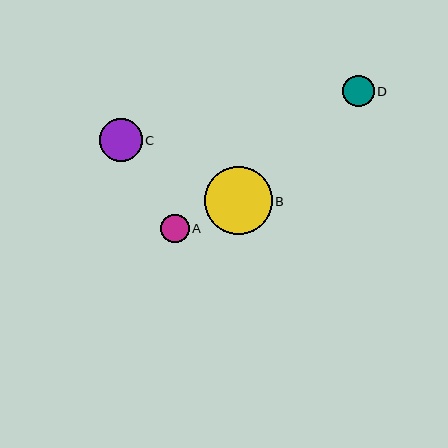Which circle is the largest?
Circle B is the largest with a size of approximately 68 pixels.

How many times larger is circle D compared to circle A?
Circle D is approximately 1.1 times the size of circle A.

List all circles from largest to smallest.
From largest to smallest: B, C, D, A.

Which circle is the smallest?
Circle A is the smallest with a size of approximately 28 pixels.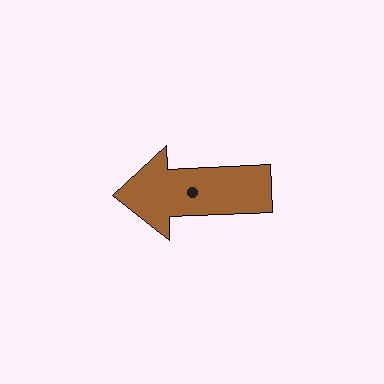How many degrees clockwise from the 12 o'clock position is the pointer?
Approximately 268 degrees.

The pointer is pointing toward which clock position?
Roughly 9 o'clock.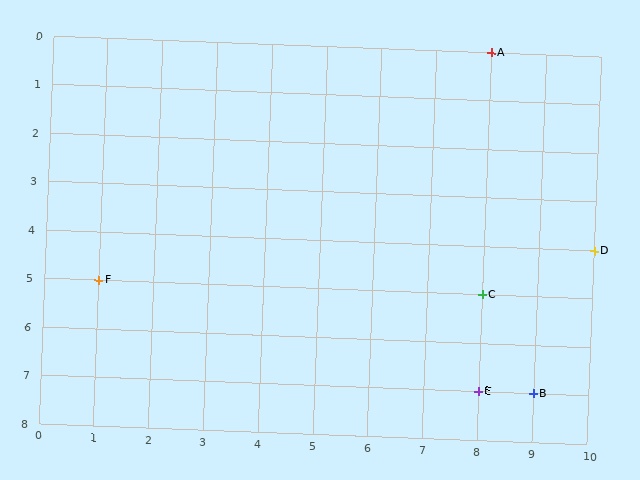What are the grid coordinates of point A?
Point A is at grid coordinates (8, 0).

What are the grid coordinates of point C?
Point C is at grid coordinates (8, 5).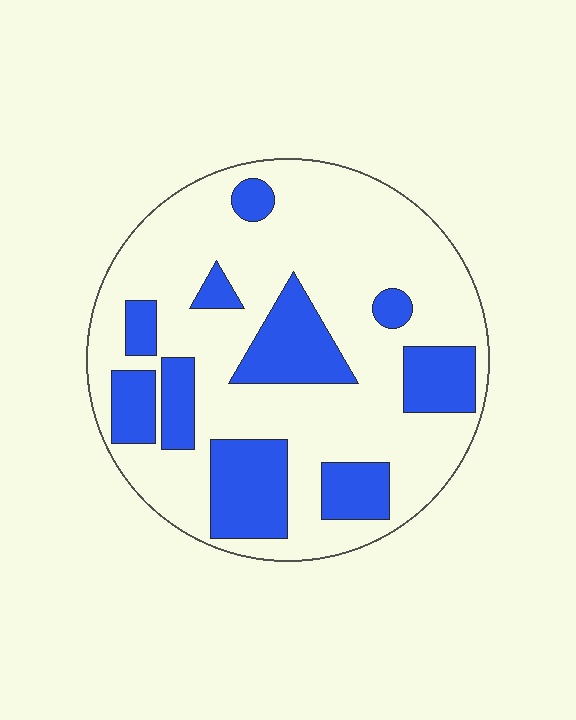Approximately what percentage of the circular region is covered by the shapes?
Approximately 30%.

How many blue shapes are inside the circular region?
10.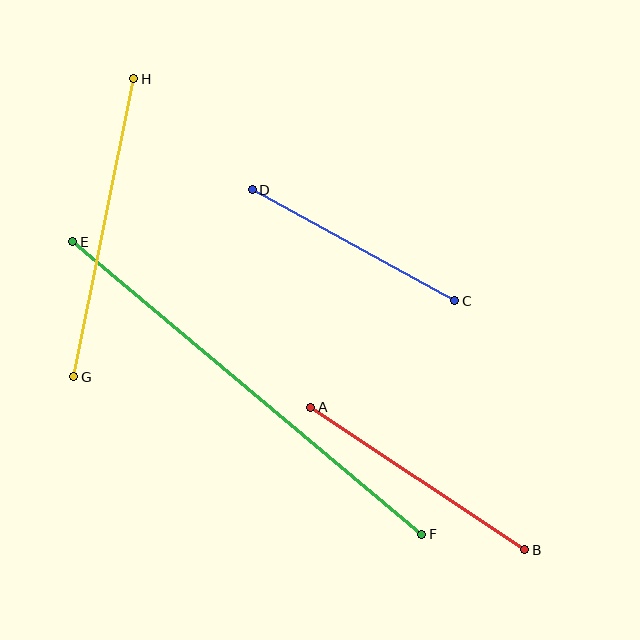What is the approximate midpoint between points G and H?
The midpoint is at approximately (104, 228) pixels.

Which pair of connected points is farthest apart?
Points E and F are farthest apart.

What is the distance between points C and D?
The distance is approximately 231 pixels.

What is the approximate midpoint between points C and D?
The midpoint is at approximately (354, 245) pixels.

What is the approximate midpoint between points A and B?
The midpoint is at approximately (418, 479) pixels.